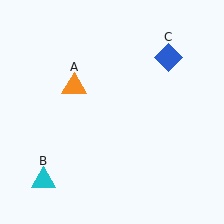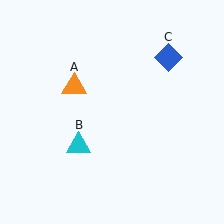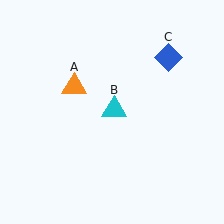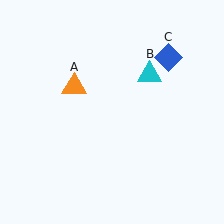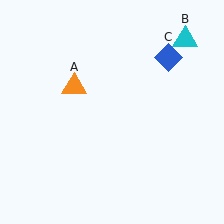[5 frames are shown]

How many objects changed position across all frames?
1 object changed position: cyan triangle (object B).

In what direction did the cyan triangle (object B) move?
The cyan triangle (object B) moved up and to the right.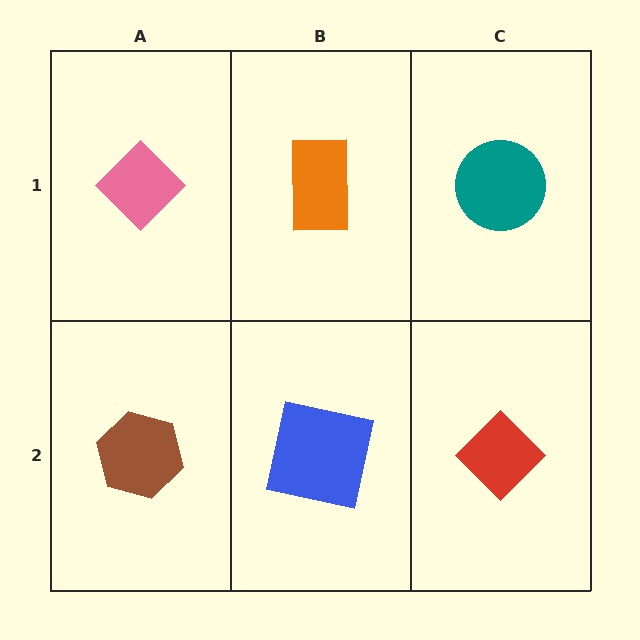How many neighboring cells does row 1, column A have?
2.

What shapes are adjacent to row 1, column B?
A blue square (row 2, column B), a pink diamond (row 1, column A), a teal circle (row 1, column C).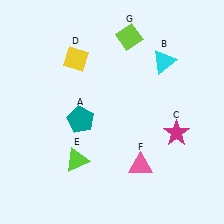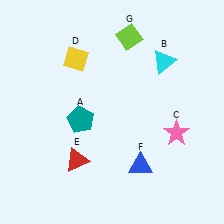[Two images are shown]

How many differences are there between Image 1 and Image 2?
There are 3 differences between the two images.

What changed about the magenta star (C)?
In Image 1, C is magenta. In Image 2, it changed to pink.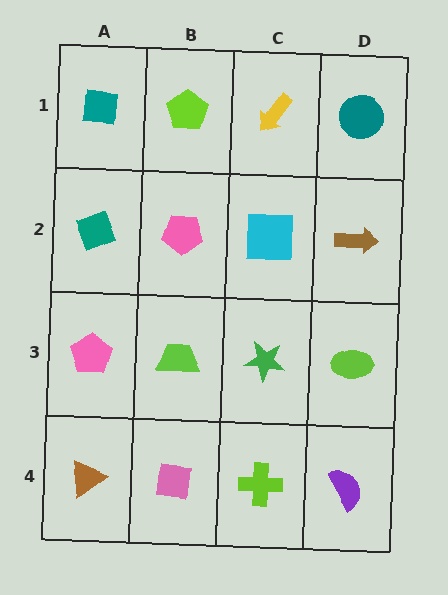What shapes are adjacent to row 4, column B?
A lime trapezoid (row 3, column B), a brown triangle (row 4, column A), a lime cross (row 4, column C).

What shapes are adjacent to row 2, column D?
A teal circle (row 1, column D), a lime ellipse (row 3, column D), a cyan square (row 2, column C).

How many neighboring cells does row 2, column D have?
3.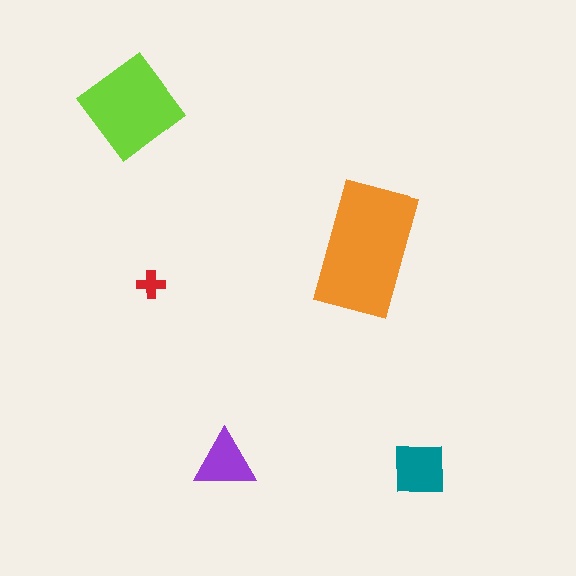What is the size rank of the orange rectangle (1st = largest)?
1st.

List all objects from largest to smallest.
The orange rectangle, the lime diamond, the teal square, the purple triangle, the red cross.